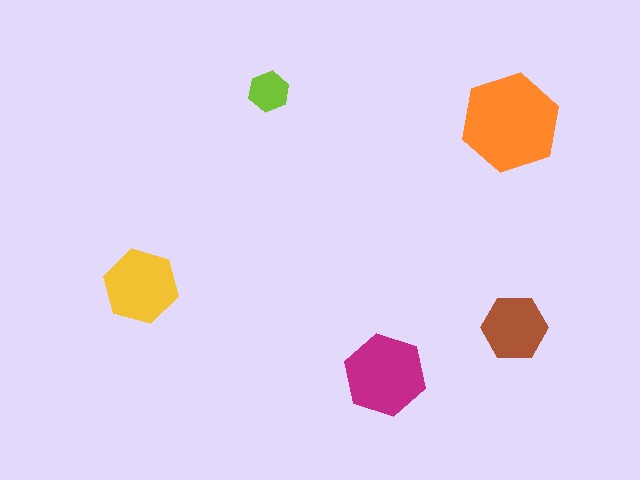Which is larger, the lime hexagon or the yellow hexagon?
The yellow one.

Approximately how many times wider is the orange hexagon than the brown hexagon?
About 1.5 times wider.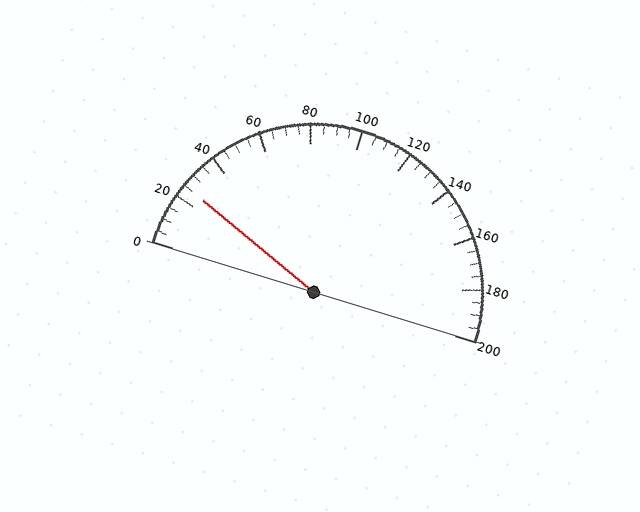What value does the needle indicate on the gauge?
The needle indicates approximately 25.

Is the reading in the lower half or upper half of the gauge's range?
The reading is in the lower half of the range (0 to 200).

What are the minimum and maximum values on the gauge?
The gauge ranges from 0 to 200.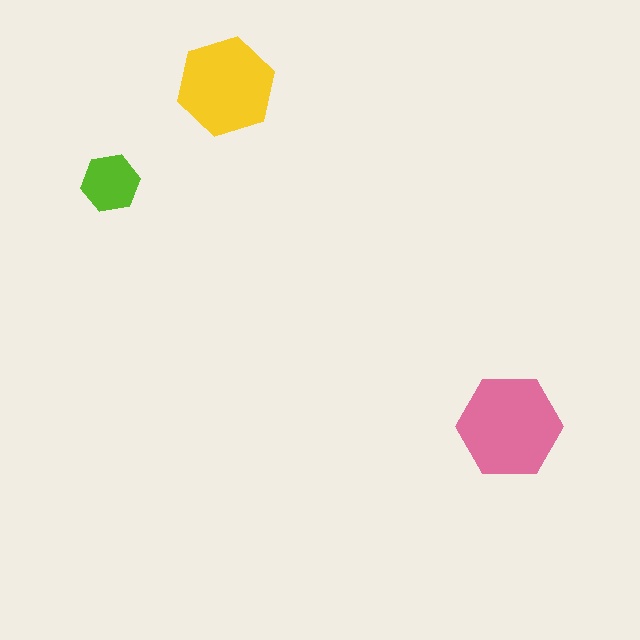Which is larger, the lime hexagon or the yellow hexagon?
The yellow one.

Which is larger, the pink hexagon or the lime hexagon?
The pink one.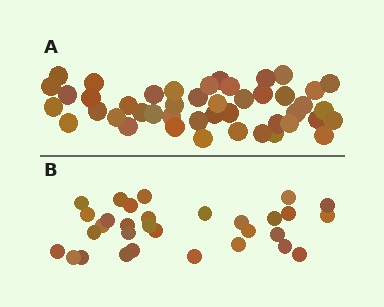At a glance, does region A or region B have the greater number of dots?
Region A (the top region) has more dots.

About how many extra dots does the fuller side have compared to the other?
Region A has approximately 15 more dots than region B.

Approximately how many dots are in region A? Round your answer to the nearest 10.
About 40 dots. (The exact count is 45, which rounds to 40.)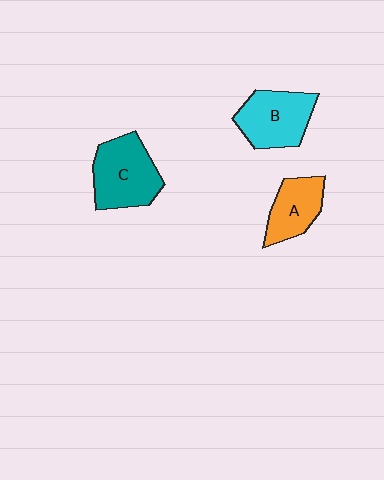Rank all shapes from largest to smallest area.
From largest to smallest: C (teal), B (cyan), A (orange).